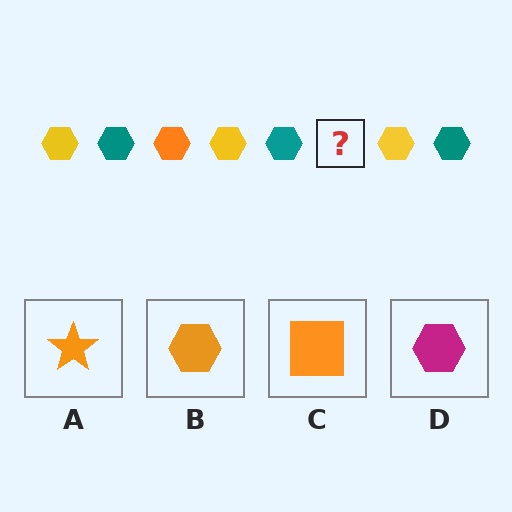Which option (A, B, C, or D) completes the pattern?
B.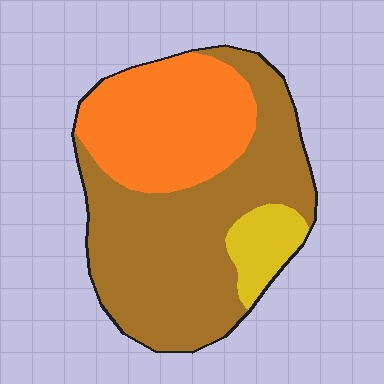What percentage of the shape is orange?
Orange takes up between a quarter and a half of the shape.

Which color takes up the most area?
Brown, at roughly 55%.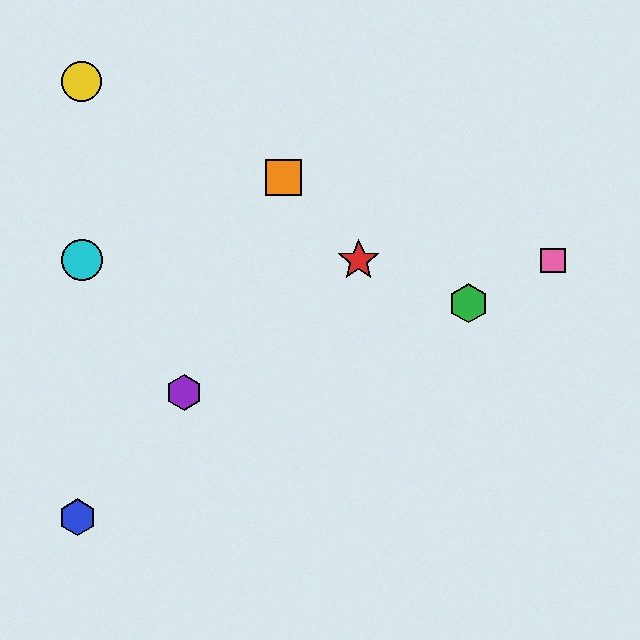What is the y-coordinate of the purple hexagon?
The purple hexagon is at y≈392.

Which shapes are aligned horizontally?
The red star, the cyan circle, the pink square are aligned horizontally.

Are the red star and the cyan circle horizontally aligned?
Yes, both are at y≈260.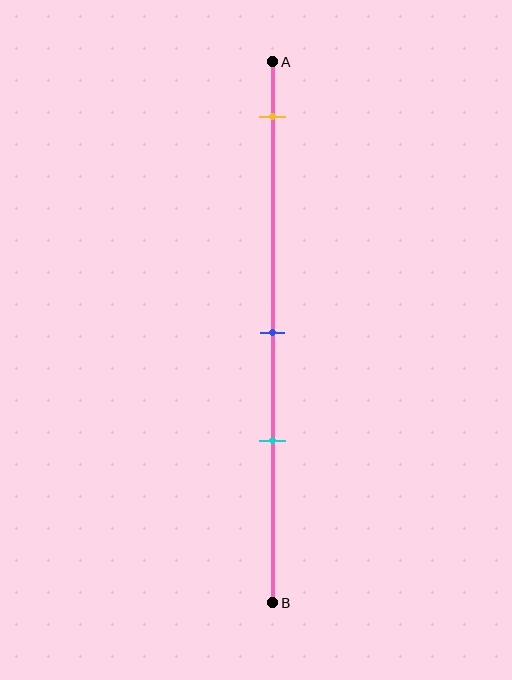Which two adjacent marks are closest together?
The blue and cyan marks are the closest adjacent pair.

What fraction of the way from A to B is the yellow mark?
The yellow mark is approximately 10% (0.1) of the way from A to B.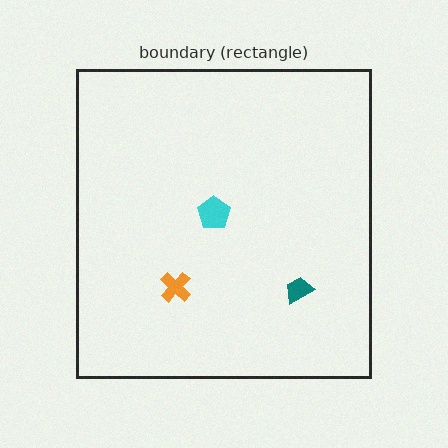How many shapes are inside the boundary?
3 inside, 0 outside.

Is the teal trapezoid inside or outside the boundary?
Inside.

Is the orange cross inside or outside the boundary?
Inside.